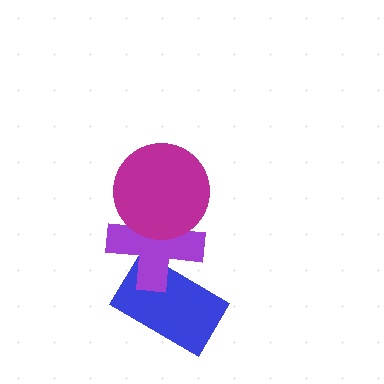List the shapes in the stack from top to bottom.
From top to bottom: the magenta circle, the purple cross, the blue rectangle.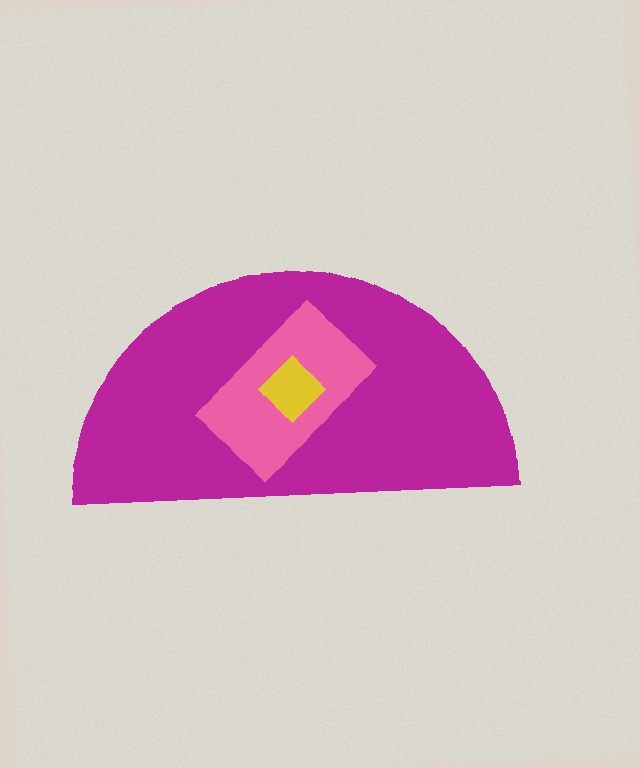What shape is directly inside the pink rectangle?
The yellow diamond.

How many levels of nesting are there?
3.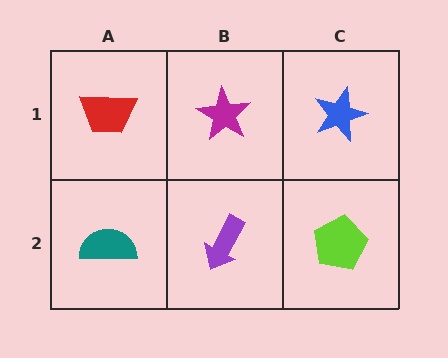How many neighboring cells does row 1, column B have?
3.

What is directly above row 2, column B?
A magenta star.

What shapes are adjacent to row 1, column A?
A teal semicircle (row 2, column A), a magenta star (row 1, column B).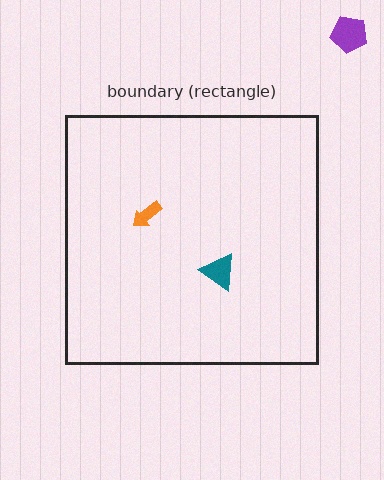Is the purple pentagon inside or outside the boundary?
Outside.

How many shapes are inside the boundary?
2 inside, 1 outside.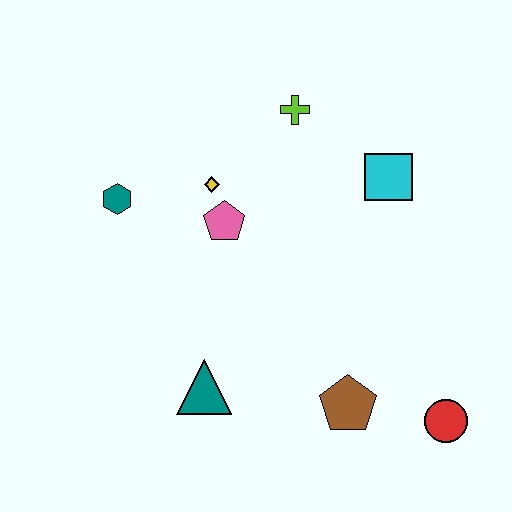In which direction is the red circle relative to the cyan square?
The red circle is below the cyan square.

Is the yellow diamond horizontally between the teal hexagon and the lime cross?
Yes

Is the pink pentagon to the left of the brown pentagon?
Yes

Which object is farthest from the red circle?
The teal hexagon is farthest from the red circle.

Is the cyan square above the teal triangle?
Yes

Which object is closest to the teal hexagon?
The yellow diamond is closest to the teal hexagon.